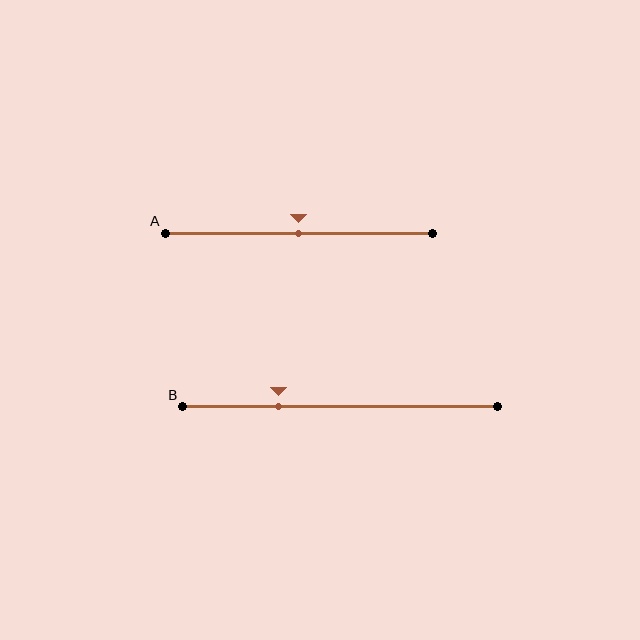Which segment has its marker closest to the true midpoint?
Segment A has its marker closest to the true midpoint.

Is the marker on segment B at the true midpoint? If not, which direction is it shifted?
No, the marker on segment B is shifted to the left by about 19% of the segment length.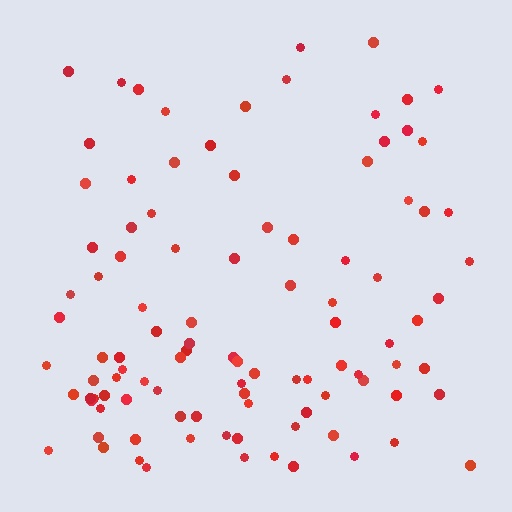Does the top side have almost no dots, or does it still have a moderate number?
Still a moderate number, just noticeably fewer than the bottom.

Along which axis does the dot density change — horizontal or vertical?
Vertical.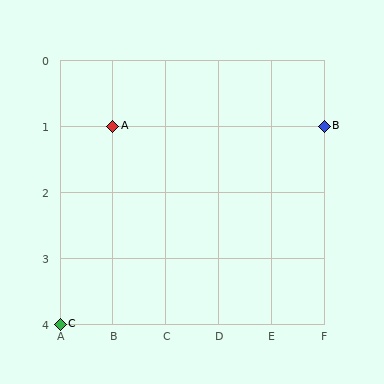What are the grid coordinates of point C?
Point C is at grid coordinates (A, 4).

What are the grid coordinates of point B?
Point B is at grid coordinates (F, 1).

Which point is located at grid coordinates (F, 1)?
Point B is at (F, 1).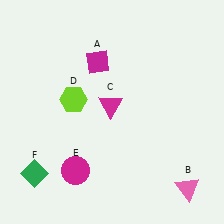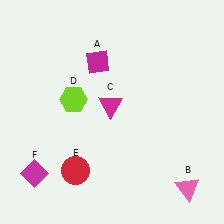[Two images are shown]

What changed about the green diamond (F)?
In Image 1, F is green. In Image 2, it changed to magenta.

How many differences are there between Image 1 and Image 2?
There are 2 differences between the two images.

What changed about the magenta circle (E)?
In Image 1, E is magenta. In Image 2, it changed to red.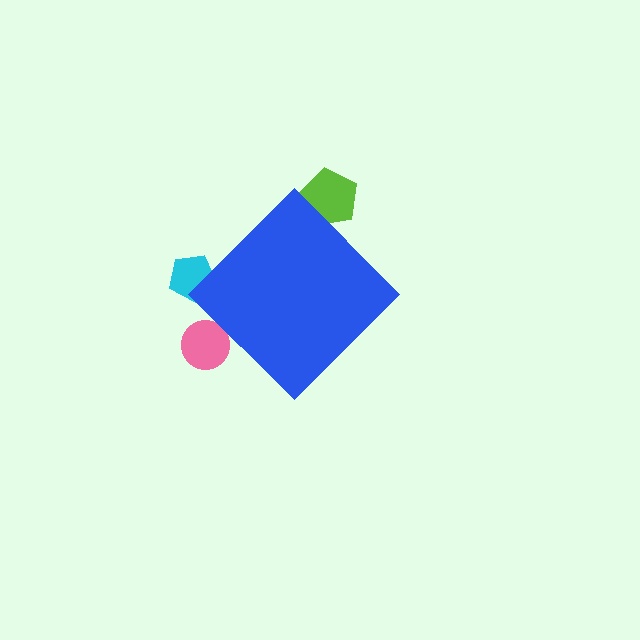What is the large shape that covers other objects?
A blue diamond.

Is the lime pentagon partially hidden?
Yes, the lime pentagon is partially hidden behind the blue diamond.